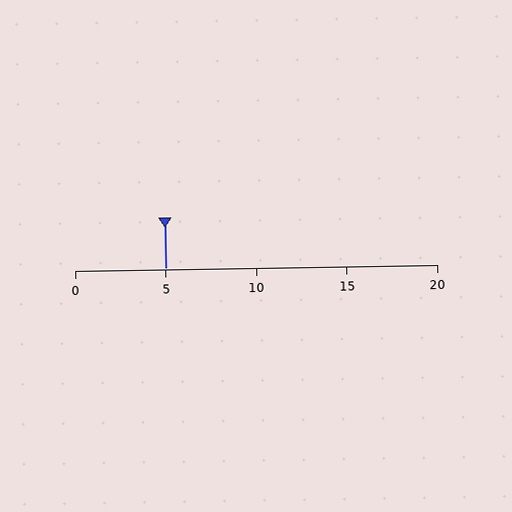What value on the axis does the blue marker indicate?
The marker indicates approximately 5.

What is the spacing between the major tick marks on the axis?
The major ticks are spaced 5 apart.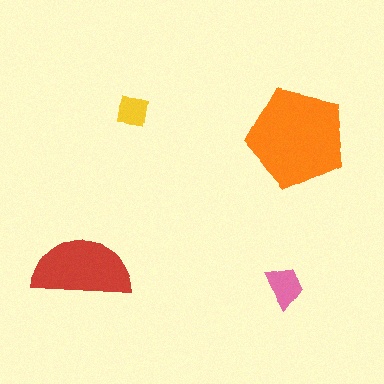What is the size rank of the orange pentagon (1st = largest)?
1st.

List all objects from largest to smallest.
The orange pentagon, the red semicircle, the pink trapezoid, the yellow square.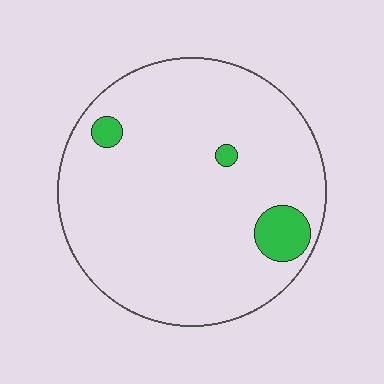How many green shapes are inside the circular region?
3.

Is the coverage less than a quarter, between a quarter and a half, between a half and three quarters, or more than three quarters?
Less than a quarter.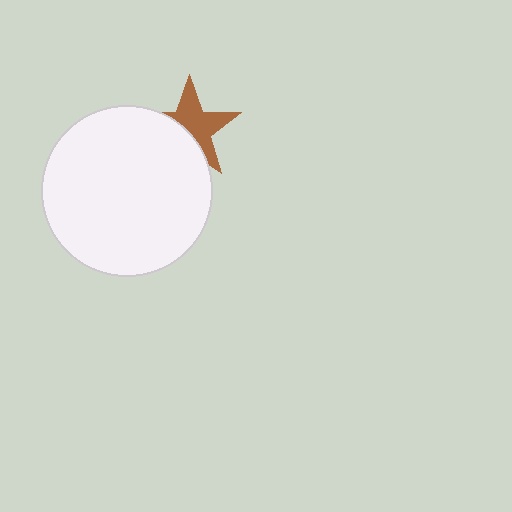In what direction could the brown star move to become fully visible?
The brown star could move toward the upper-right. That would shift it out from behind the white circle entirely.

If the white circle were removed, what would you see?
You would see the complete brown star.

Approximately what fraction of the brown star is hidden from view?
Roughly 43% of the brown star is hidden behind the white circle.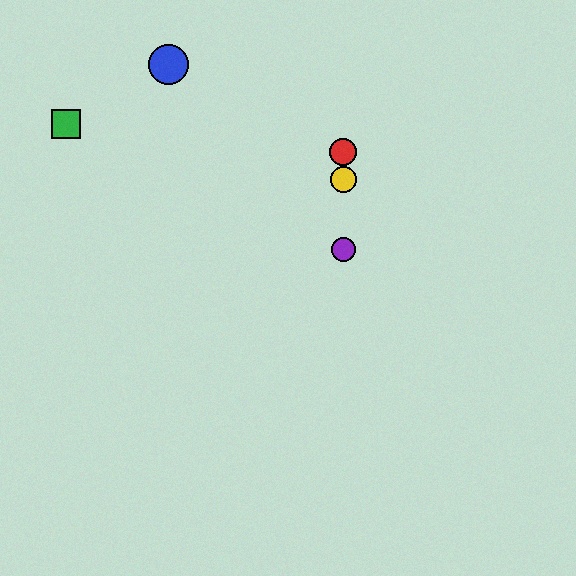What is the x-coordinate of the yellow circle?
The yellow circle is at x≈343.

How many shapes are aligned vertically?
3 shapes (the red circle, the yellow circle, the purple circle) are aligned vertically.